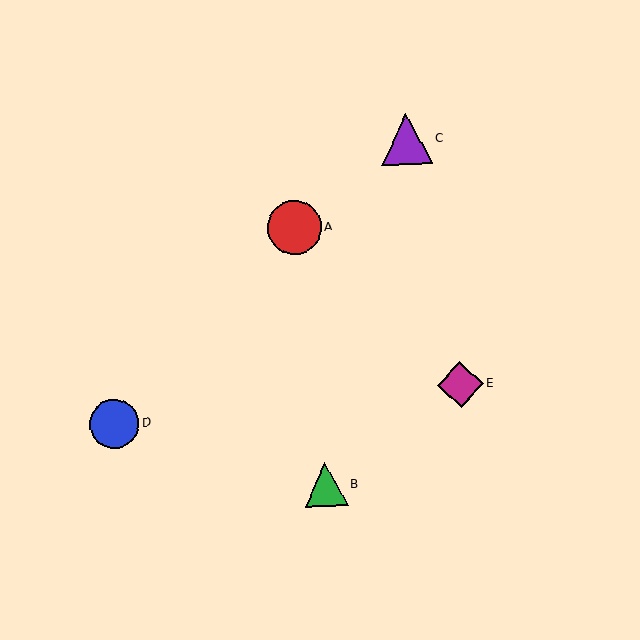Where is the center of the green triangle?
The center of the green triangle is at (326, 484).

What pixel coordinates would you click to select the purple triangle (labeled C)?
Click at (406, 139) to select the purple triangle C.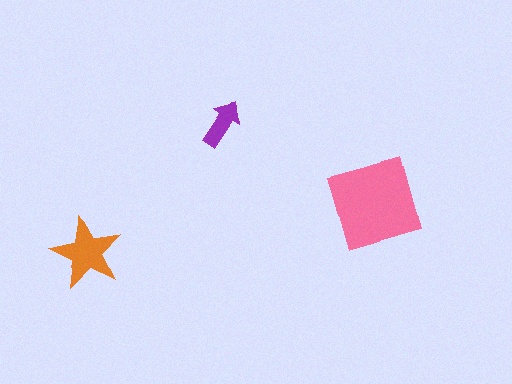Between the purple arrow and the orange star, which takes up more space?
The orange star.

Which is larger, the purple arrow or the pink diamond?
The pink diamond.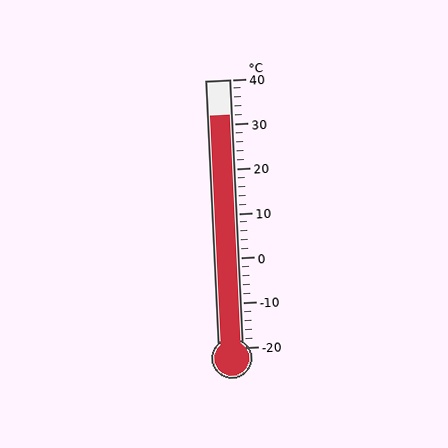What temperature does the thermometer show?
The thermometer shows approximately 32°C.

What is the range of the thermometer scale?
The thermometer scale ranges from -20°C to 40°C.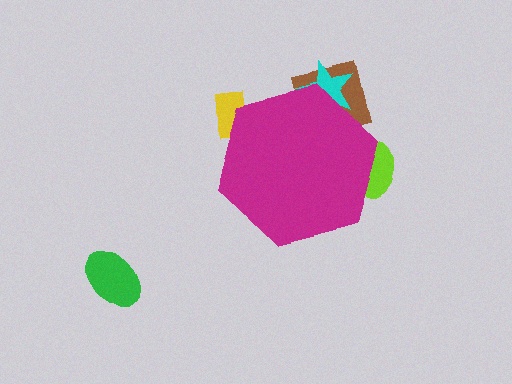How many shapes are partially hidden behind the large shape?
4 shapes are partially hidden.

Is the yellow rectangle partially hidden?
Yes, the yellow rectangle is partially hidden behind the magenta hexagon.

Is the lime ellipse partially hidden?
Yes, the lime ellipse is partially hidden behind the magenta hexagon.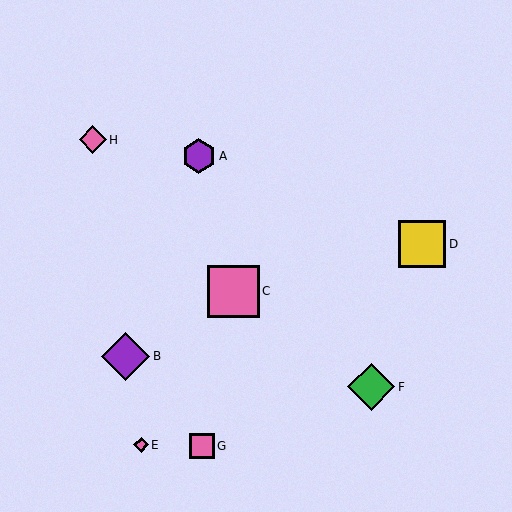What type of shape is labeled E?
Shape E is a pink diamond.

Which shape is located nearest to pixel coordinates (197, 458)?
The pink square (labeled G) at (202, 446) is nearest to that location.